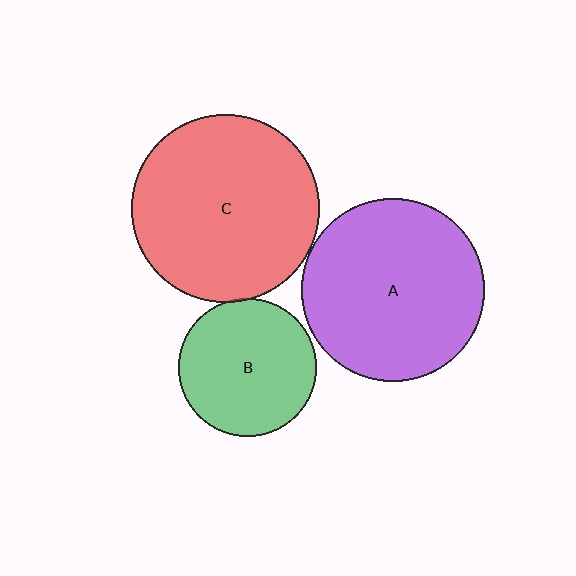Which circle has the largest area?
Circle C (red).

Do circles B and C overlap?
Yes.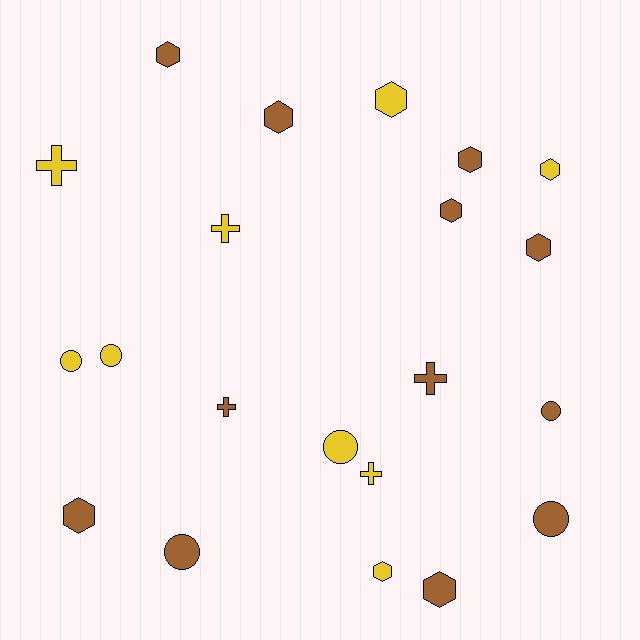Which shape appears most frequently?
Hexagon, with 10 objects.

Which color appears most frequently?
Brown, with 12 objects.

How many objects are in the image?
There are 21 objects.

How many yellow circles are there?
There are 3 yellow circles.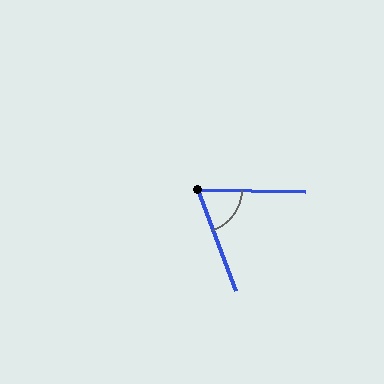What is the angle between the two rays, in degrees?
Approximately 69 degrees.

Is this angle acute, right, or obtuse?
It is acute.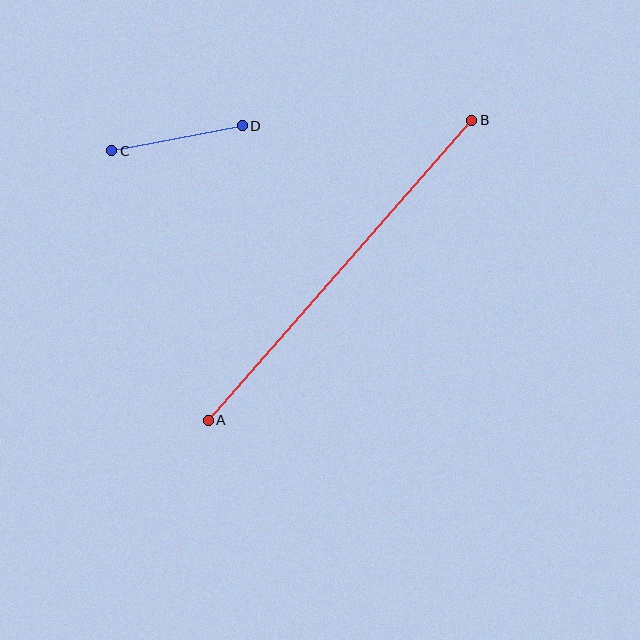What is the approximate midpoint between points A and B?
The midpoint is at approximately (340, 270) pixels.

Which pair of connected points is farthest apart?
Points A and B are farthest apart.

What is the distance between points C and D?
The distance is approximately 133 pixels.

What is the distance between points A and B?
The distance is approximately 399 pixels.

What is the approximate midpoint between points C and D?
The midpoint is at approximately (177, 138) pixels.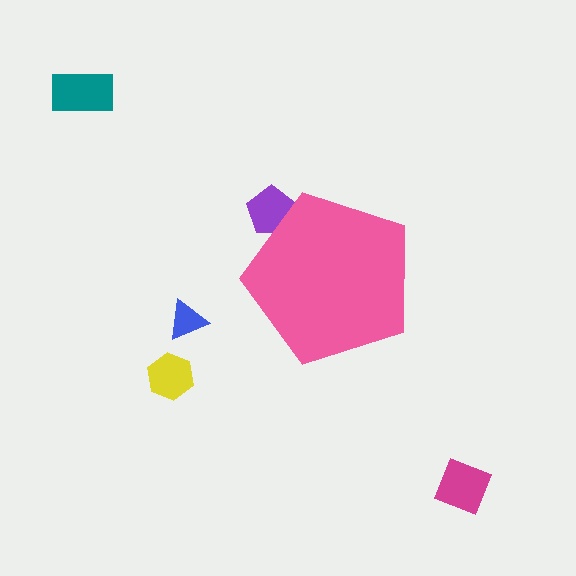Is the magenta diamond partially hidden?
No, the magenta diamond is fully visible.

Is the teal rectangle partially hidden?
No, the teal rectangle is fully visible.